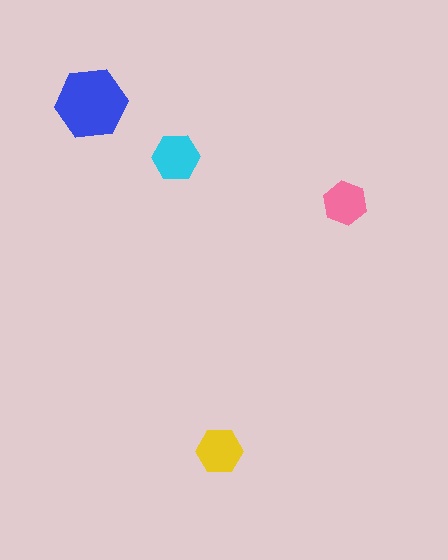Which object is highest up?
The blue hexagon is topmost.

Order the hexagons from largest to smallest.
the blue one, the cyan one, the yellow one, the pink one.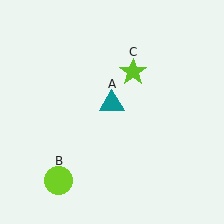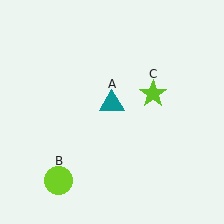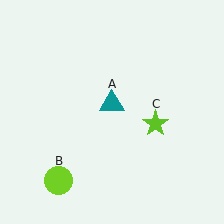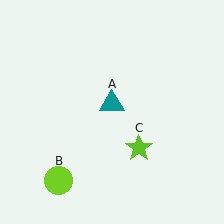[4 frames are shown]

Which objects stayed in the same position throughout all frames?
Teal triangle (object A) and lime circle (object B) remained stationary.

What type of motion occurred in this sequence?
The lime star (object C) rotated clockwise around the center of the scene.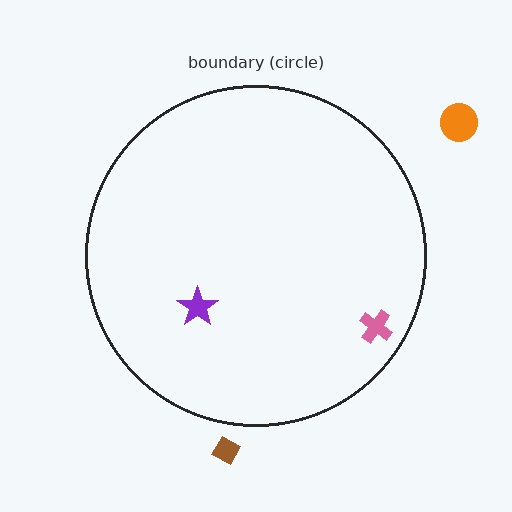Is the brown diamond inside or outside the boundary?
Outside.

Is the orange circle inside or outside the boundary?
Outside.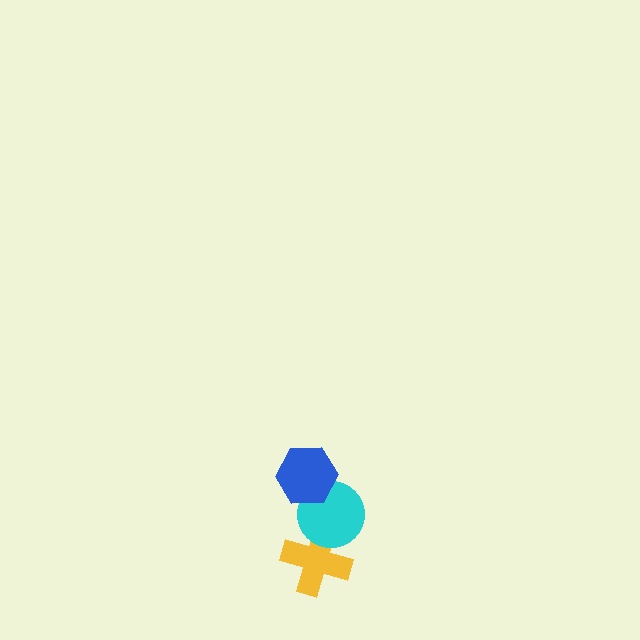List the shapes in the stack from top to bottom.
From top to bottom: the blue hexagon, the cyan circle, the yellow cross.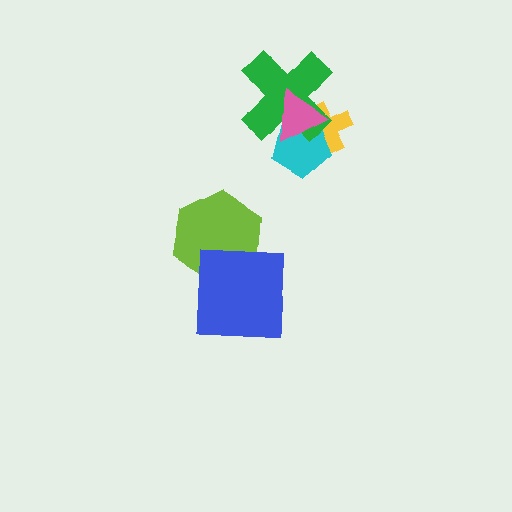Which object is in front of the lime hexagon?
The blue square is in front of the lime hexagon.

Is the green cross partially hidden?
Yes, it is partially covered by another shape.